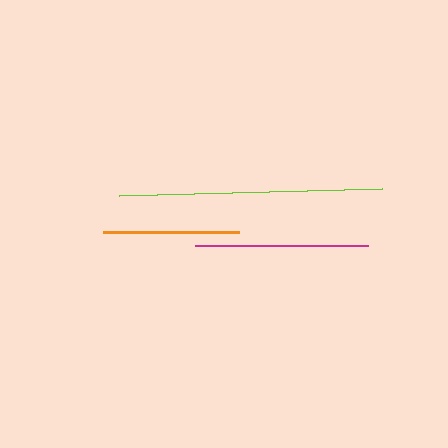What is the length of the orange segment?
The orange segment is approximately 136 pixels long.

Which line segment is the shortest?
The orange line is the shortest at approximately 136 pixels.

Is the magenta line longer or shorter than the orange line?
The magenta line is longer than the orange line.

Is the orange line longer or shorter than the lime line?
The lime line is longer than the orange line.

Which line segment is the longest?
The lime line is the longest at approximately 263 pixels.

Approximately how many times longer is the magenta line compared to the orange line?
The magenta line is approximately 1.3 times the length of the orange line.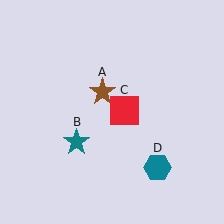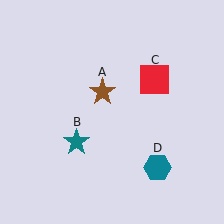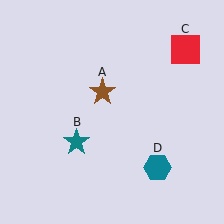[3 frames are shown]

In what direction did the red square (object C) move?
The red square (object C) moved up and to the right.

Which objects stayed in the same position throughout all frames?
Brown star (object A) and teal star (object B) and teal hexagon (object D) remained stationary.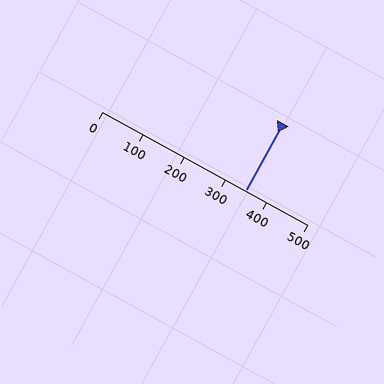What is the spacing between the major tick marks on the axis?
The major ticks are spaced 100 apart.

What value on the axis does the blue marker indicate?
The marker indicates approximately 350.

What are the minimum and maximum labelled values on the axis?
The axis runs from 0 to 500.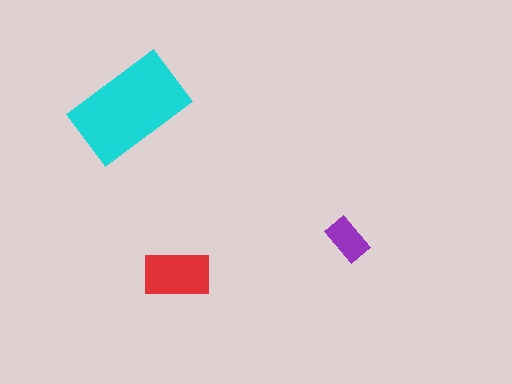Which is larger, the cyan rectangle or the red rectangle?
The cyan one.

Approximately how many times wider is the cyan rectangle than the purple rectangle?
About 2.5 times wider.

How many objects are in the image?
There are 3 objects in the image.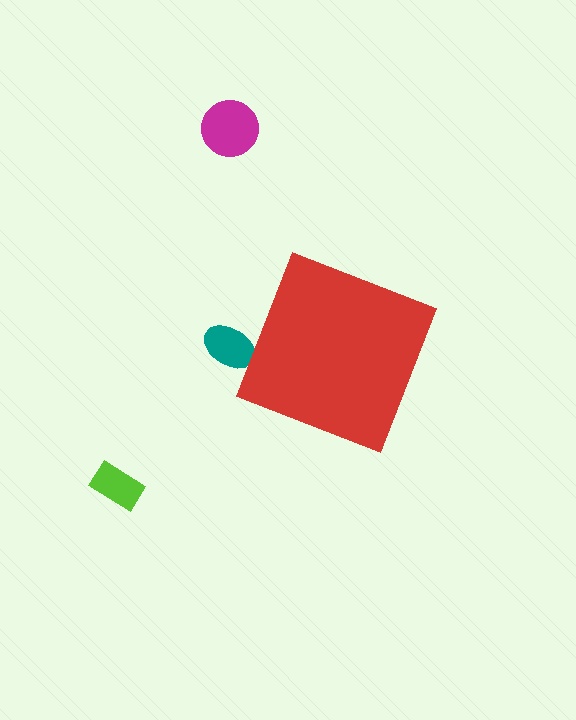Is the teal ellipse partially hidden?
Yes, the teal ellipse is partially hidden behind the red diamond.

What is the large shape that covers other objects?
A red diamond.